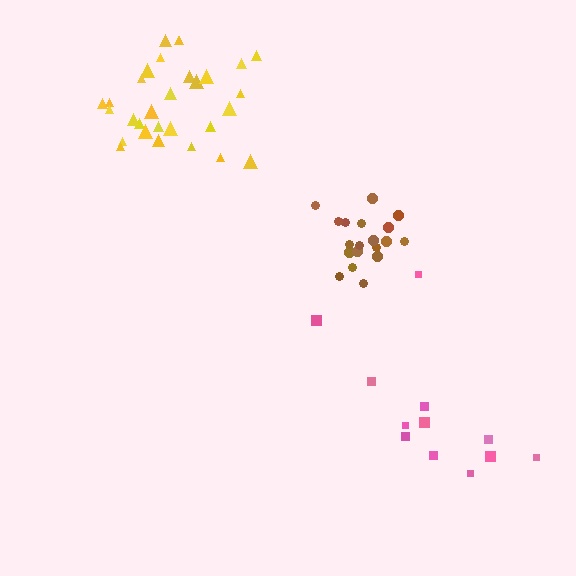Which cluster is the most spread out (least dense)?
Pink.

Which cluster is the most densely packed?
Brown.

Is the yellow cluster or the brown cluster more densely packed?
Brown.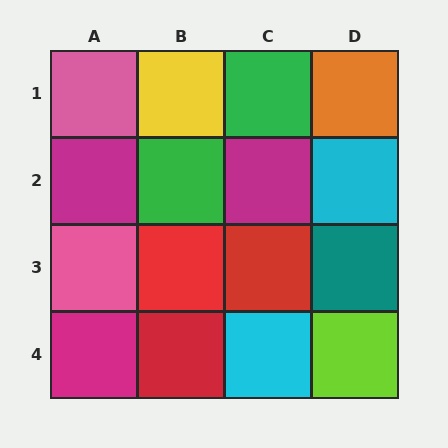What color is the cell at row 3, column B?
Red.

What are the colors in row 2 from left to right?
Magenta, green, magenta, cyan.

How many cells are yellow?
1 cell is yellow.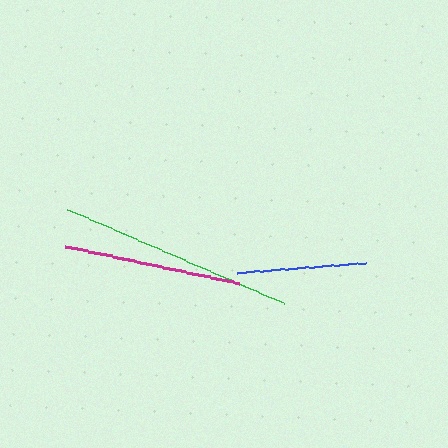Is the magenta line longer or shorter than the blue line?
The magenta line is longer than the blue line.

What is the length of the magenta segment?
The magenta segment is approximately 178 pixels long.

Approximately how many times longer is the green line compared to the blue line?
The green line is approximately 1.8 times the length of the blue line.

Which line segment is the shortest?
The blue line is the shortest at approximately 129 pixels.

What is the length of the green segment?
The green segment is approximately 236 pixels long.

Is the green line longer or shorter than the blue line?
The green line is longer than the blue line.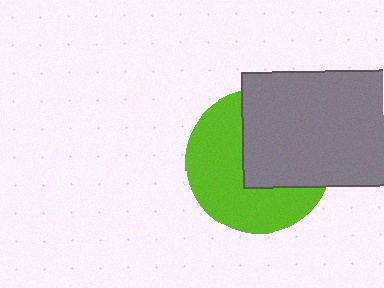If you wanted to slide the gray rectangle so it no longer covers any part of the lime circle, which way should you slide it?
Slide it toward the upper-right — that is the most direct way to separate the two shapes.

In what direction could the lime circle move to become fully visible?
The lime circle could move toward the lower-left. That would shift it out from behind the gray rectangle entirely.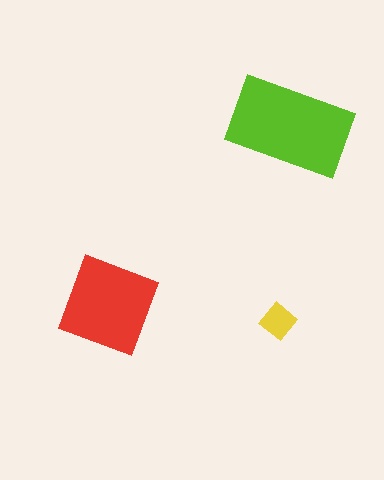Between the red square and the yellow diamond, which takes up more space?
The red square.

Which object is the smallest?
The yellow diamond.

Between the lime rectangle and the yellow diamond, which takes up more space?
The lime rectangle.